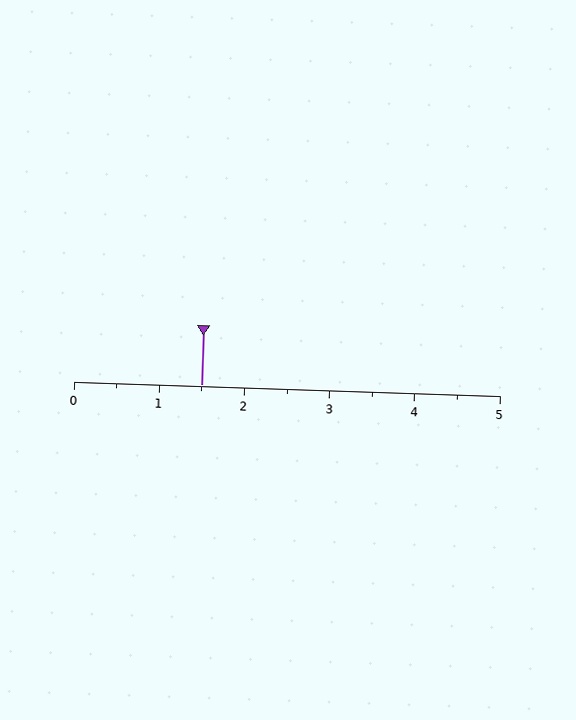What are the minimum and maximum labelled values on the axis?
The axis runs from 0 to 5.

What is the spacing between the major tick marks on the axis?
The major ticks are spaced 1 apart.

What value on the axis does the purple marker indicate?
The marker indicates approximately 1.5.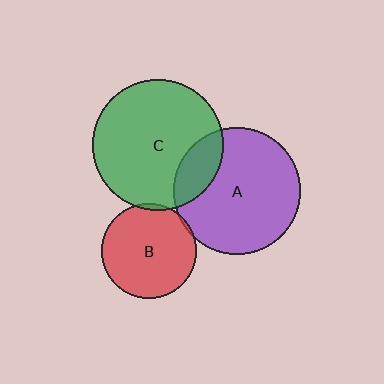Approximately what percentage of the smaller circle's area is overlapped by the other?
Approximately 5%.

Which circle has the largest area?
Circle C (green).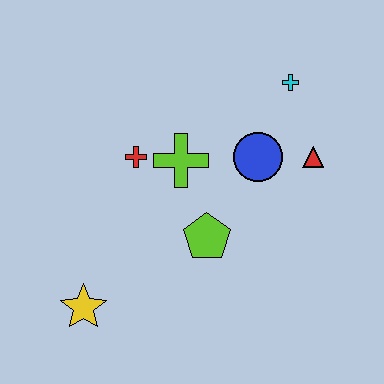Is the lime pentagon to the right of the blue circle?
No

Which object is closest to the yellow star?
The lime pentagon is closest to the yellow star.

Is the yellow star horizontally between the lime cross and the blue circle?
No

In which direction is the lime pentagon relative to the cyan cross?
The lime pentagon is below the cyan cross.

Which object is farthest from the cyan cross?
The yellow star is farthest from the cyan cross.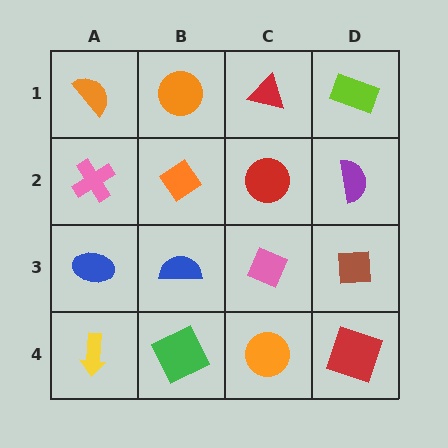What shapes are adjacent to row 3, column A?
A pink cross (row 2, column A), a yellow arrow (row 4, column A), a blue semicircle (row 3, column B).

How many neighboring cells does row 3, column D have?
3.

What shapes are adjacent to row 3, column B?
An orange diamond (row 2, column B), a green square (row 4, column B), a blue ellipse (row 3, column A), a pink diamond (row 3, column C).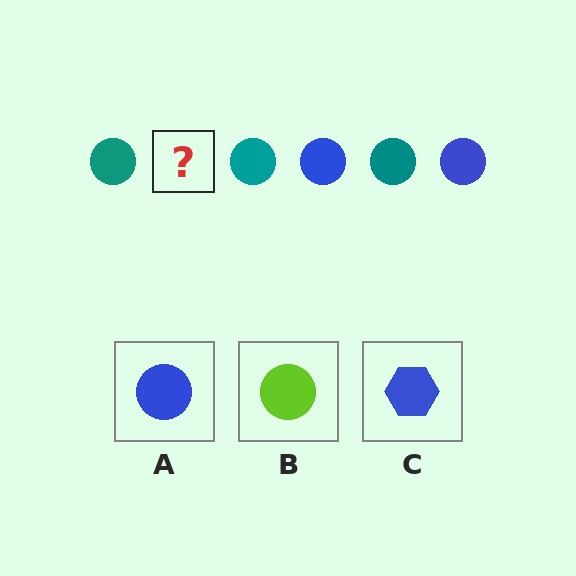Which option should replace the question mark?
Option A.